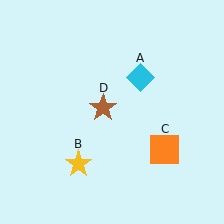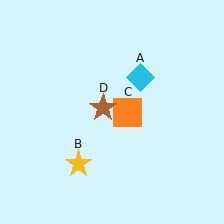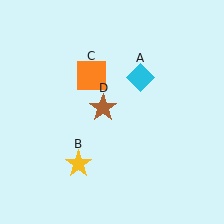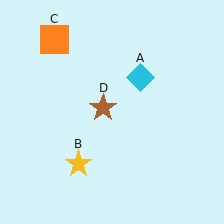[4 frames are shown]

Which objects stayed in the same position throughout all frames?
Cyan diamond (object A) and yellow star (object B) and brown star (object D) remained stationary.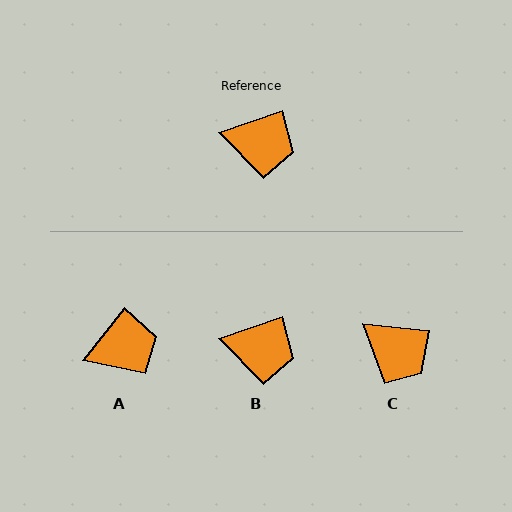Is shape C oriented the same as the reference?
No, it is off by about 25 degrees.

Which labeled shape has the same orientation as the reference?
B.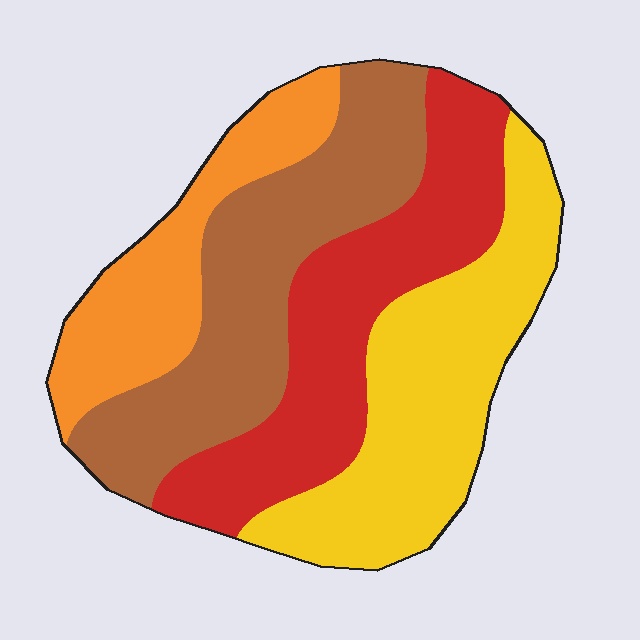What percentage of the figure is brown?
Brown takes up about one quarter (1/4) of the figure.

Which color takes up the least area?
Orange, at roughly 15%.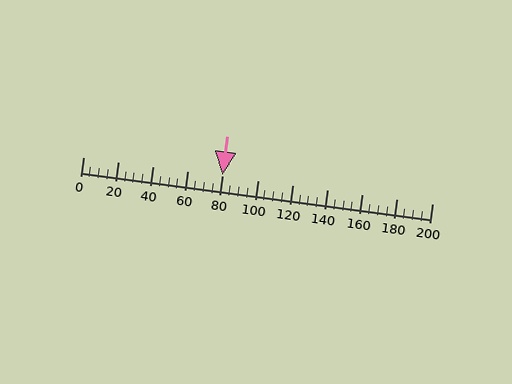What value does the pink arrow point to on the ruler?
The pink arrow points to approximately 80.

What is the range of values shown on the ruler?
The ruler shows values from 0 to 200.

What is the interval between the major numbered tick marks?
The major tick marks are spaced 20 units apart.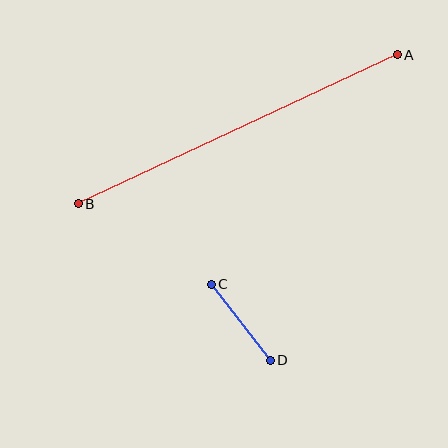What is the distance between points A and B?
The distance is approximately 352 pixels.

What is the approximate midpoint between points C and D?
The midpoint is at approximately (241, 322) pixels.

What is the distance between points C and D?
The distance is approximately 96 pixels.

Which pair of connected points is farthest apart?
Points A and B are farthest apart.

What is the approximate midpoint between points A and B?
The midpoint is at approximately (238, 129) pixels.